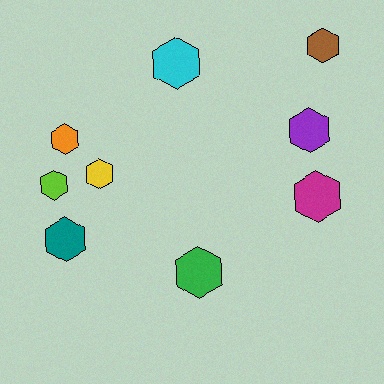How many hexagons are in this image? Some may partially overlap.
There are 9 hexagons.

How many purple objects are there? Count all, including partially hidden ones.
There is 1 purple object.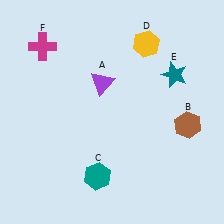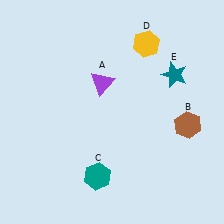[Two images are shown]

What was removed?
The magenta cross (F) was removed in Image 2.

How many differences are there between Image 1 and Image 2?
There is 1 difference between the two images.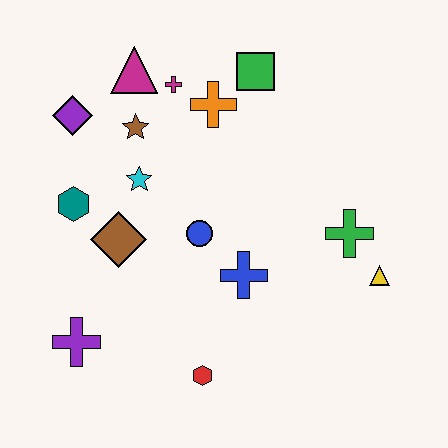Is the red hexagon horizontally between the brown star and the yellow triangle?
Yes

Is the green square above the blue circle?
Yes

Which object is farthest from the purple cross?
The green square is farthest from the purple cross.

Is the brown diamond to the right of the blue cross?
No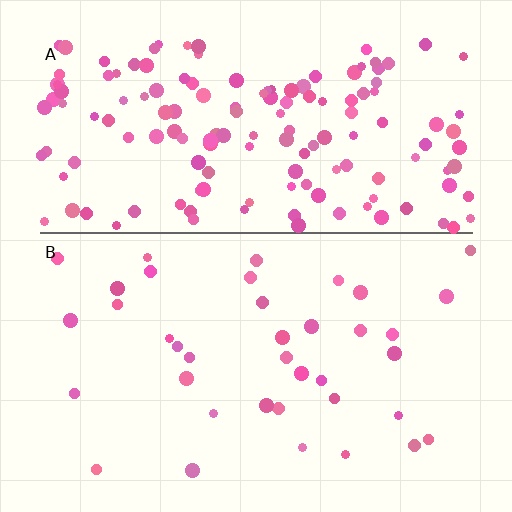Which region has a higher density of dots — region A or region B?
A (the top).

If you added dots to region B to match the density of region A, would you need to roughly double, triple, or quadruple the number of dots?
Approximately quadruple.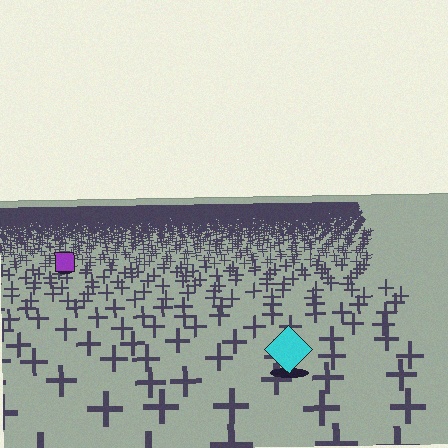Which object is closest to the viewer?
The cyan diamond is closest. The texture marks near it are larger and more spread out.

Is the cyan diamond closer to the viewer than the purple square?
Yes. The cyan diamond is closer — you can tell from the texture gradient: the ground texture is coarser near it.